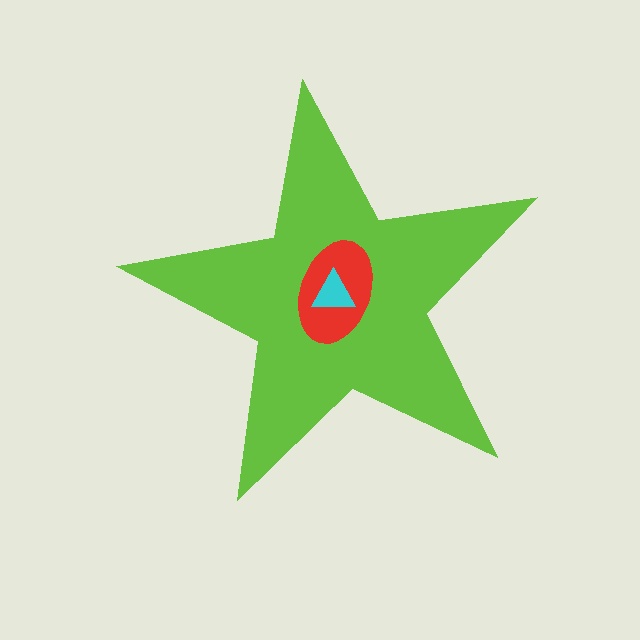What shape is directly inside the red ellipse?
The cyan triangle.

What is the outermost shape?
The lime star.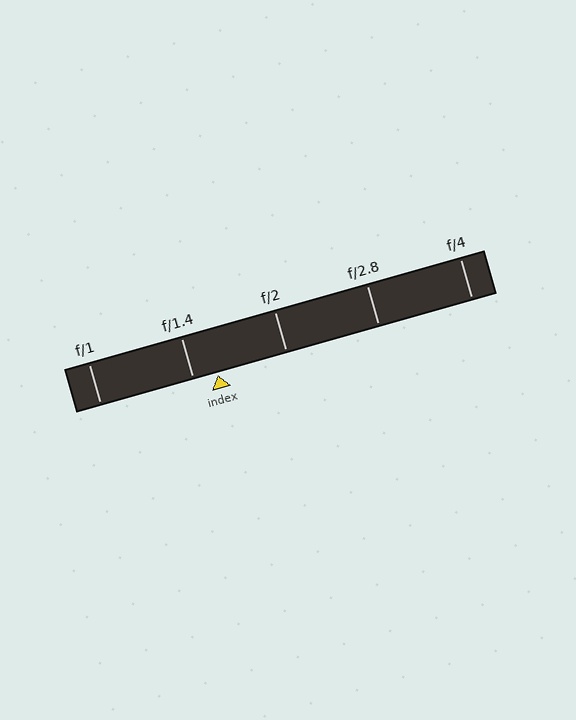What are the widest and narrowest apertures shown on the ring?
The widest aperture shown is f/1 and the narrowest is f/4.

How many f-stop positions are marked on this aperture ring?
There are 5 f-stop positions marked.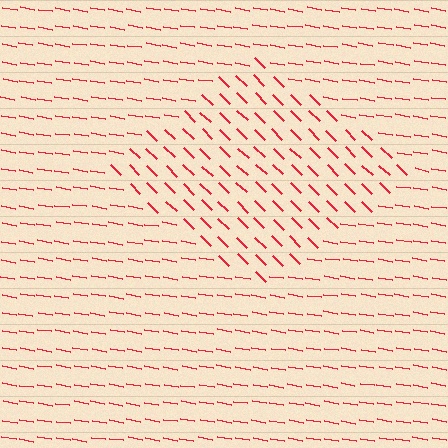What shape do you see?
I see a diamond.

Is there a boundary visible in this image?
Yes, there is a texture boundary formed by a change in line orientation.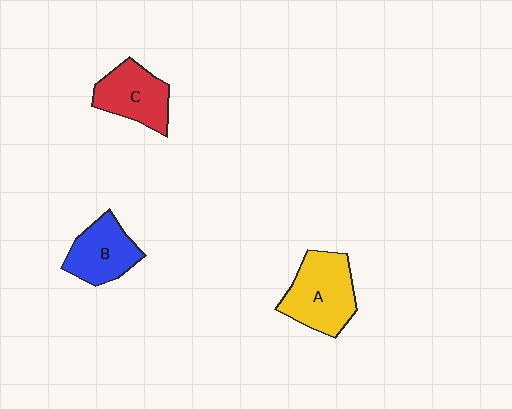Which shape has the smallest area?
Shape B (blue).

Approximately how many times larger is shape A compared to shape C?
Approximately 1.3 times.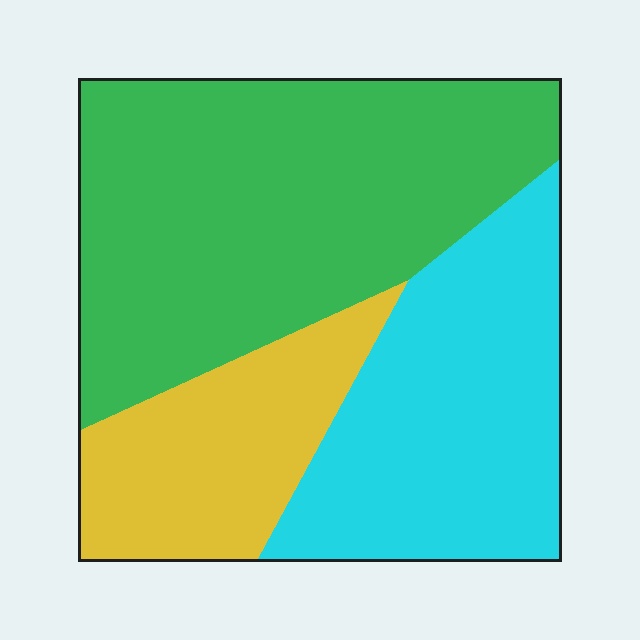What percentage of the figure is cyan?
Cyan takes up between a quarter and a half of the figure.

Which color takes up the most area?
Green, at roughly 50%.